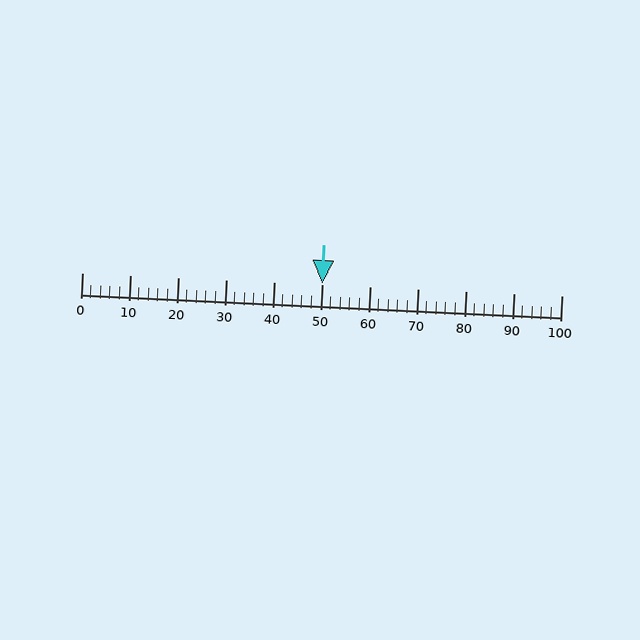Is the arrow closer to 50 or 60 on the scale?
The arrow is closer to 50.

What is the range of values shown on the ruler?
The ruler shows values from 0 to 100.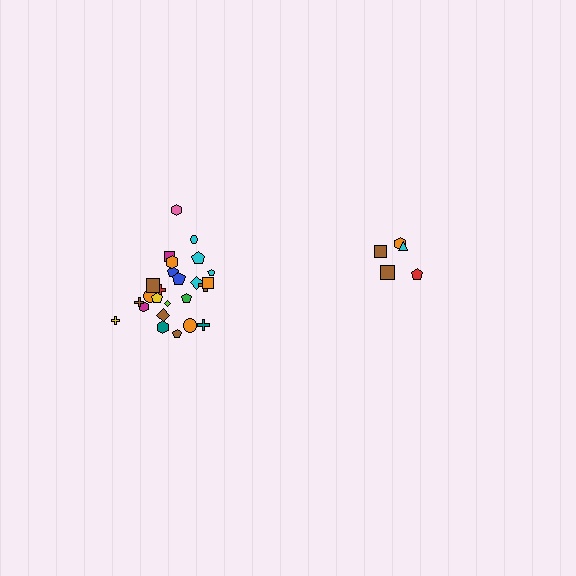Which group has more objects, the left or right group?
The left group.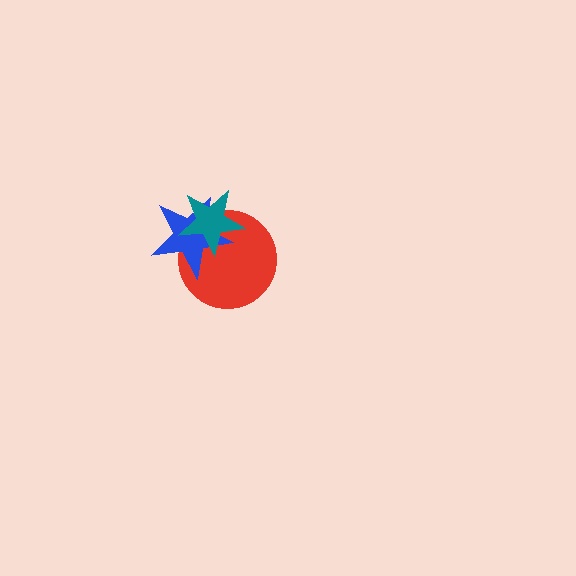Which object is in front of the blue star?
The teal star is in front of the blue star.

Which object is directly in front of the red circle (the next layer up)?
The blue star is directly in front of the red circle.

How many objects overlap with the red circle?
2 objects overlap with the red circle.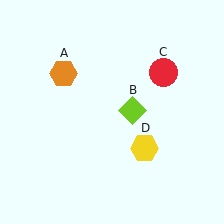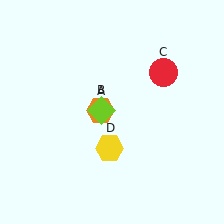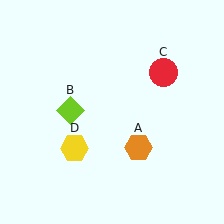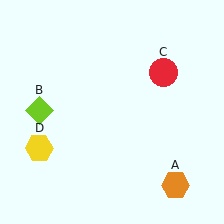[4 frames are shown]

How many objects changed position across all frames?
3 objects changed position: orange hexagon (object A), lime diamond (object B), yellow hexagon (object D).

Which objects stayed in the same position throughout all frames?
Red circle (object C) remained stationary.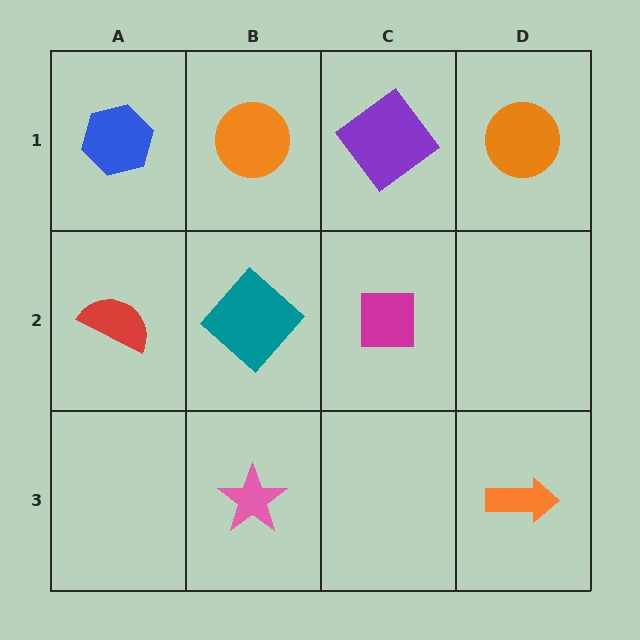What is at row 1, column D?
An orange circle.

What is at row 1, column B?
An orange circle.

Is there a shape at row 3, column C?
No, that cell is empty.